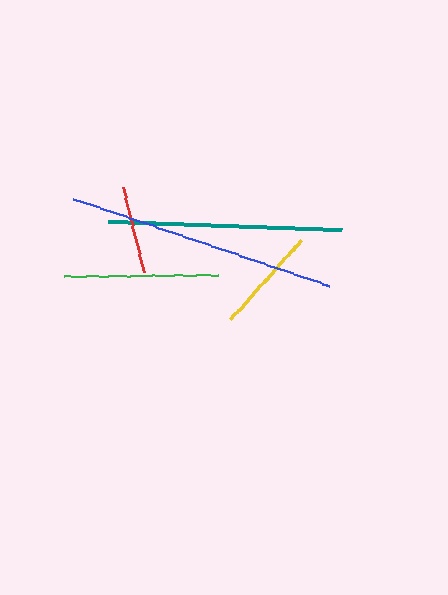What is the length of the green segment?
The green segment is approximately 154 pixels long.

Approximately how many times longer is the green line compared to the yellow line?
The green line is approximately 1.5 times the length of the yellow line.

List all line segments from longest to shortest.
From longest to shortest: blue, teal, green, yellow, red.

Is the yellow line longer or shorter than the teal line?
The teal line is longer than the yellow line.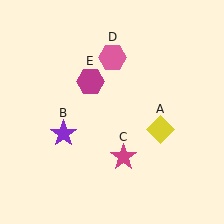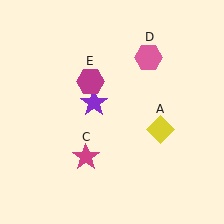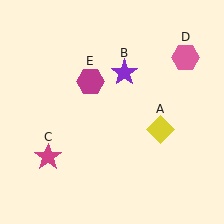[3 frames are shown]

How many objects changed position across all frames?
3 objects changed position: purple star (object B), magenta star (object C), pink hexagon (object D).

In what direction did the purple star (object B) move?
The purple star (object B) moved up and to the right.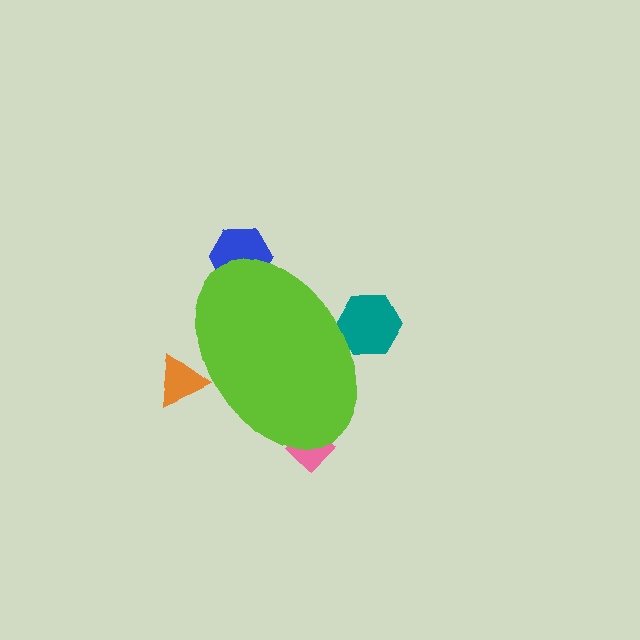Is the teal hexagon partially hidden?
Yes, the teal hexagon is partially hidden behind the lime ellipse.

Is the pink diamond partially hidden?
Yes, the pink diamond is partially hidden behind the lime ellipse.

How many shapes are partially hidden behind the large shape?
4 shapes are partially hidden.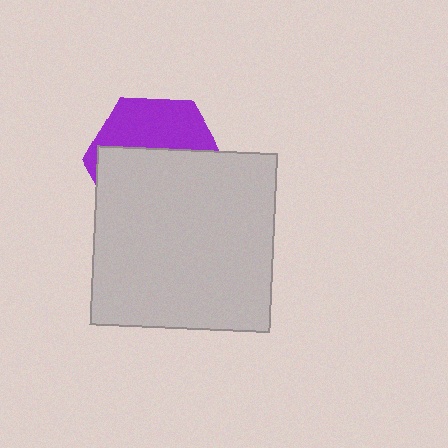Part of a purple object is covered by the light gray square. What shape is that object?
It is a hexagon.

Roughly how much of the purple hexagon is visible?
A small part of it is visible (roughly 39%).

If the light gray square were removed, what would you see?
You would see the complete purple hexagon.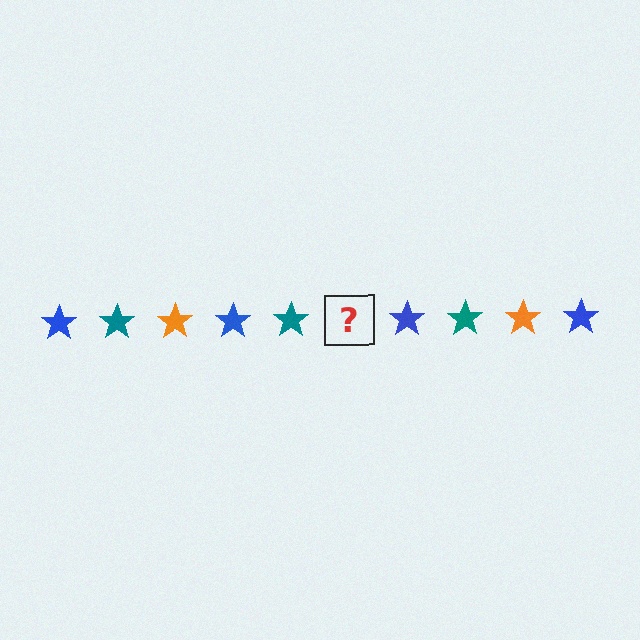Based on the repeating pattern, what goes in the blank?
The blank should be an orange star.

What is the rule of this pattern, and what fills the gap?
The rule is that the pattern cycles through blue, teal, orange stars. The gap should be filled with an orange star.